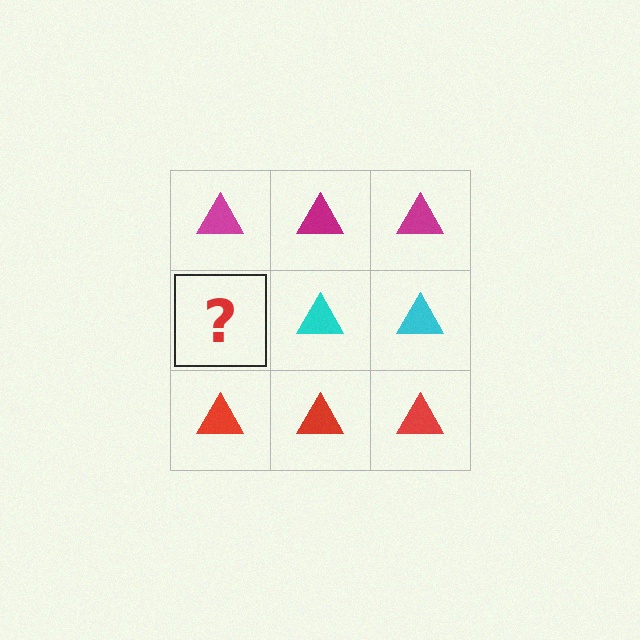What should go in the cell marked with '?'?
The missing cell should contain a cyan triangle.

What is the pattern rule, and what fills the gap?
The rule is that each row has a consistent color. The gap should be filled with a cyan triangle.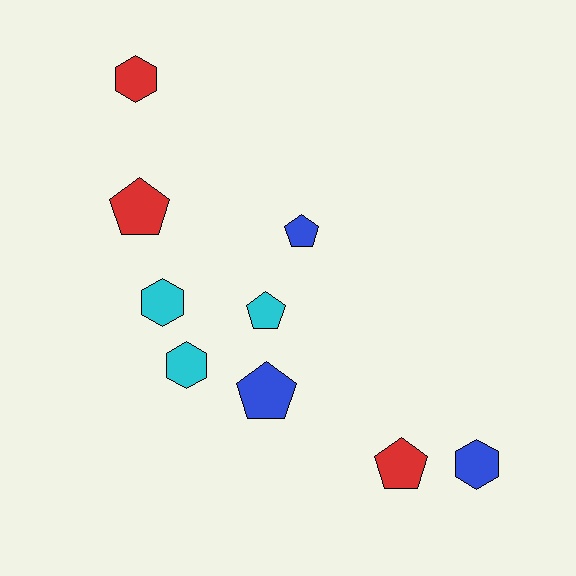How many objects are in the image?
There are 9 objects.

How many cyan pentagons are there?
There is 1 cyan pentagon.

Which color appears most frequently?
Blue, with 3 objects.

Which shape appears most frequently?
Pentagon, with 5 objects.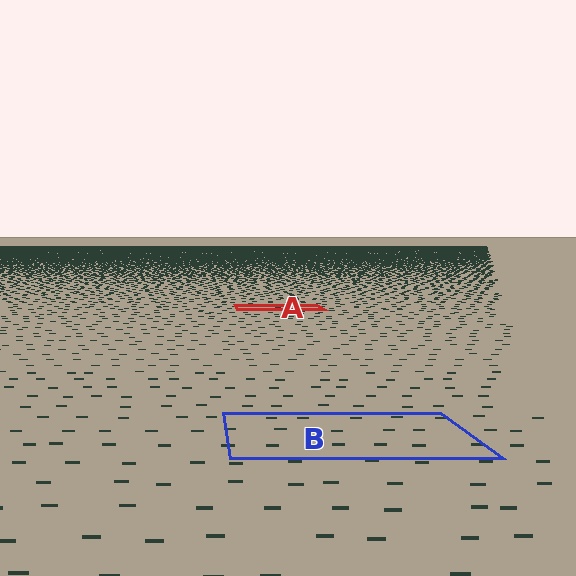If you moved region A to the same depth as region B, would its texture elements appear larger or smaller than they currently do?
They would appear larger. At a closer depth, the same texture elements are projected at a bigger on-screen size.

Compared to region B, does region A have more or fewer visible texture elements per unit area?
Region A has more texture elements per unit area — they are packed more densely because it is farther away.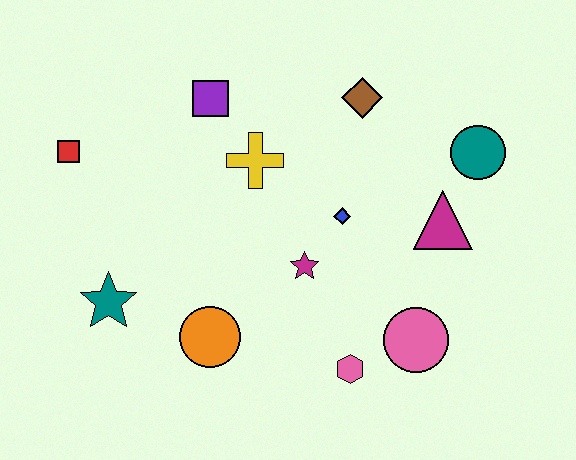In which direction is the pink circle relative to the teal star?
The pink circle is to the right of the teal star.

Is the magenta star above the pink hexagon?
Yes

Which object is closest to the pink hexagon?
The pink circle is closest to the pink hexagon.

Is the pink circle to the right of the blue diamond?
Yes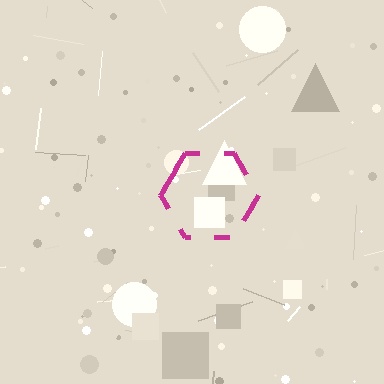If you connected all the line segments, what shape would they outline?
They would outline a hexagon.